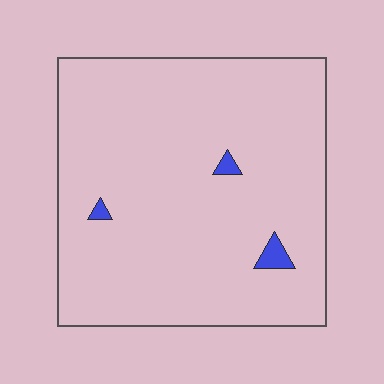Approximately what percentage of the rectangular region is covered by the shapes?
Approximately 0%.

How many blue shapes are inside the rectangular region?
3.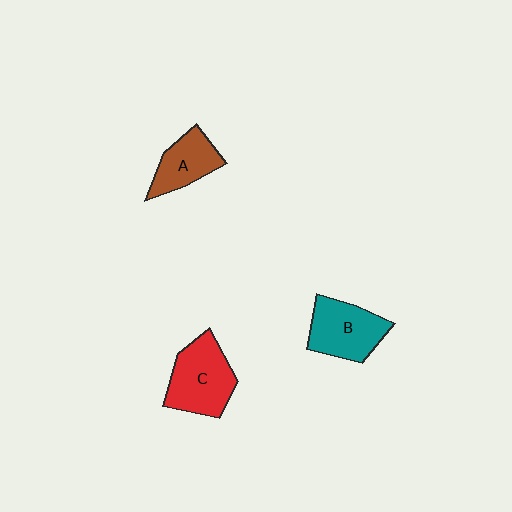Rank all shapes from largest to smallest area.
From largest to smallest: C (red), B (teal), A (brown).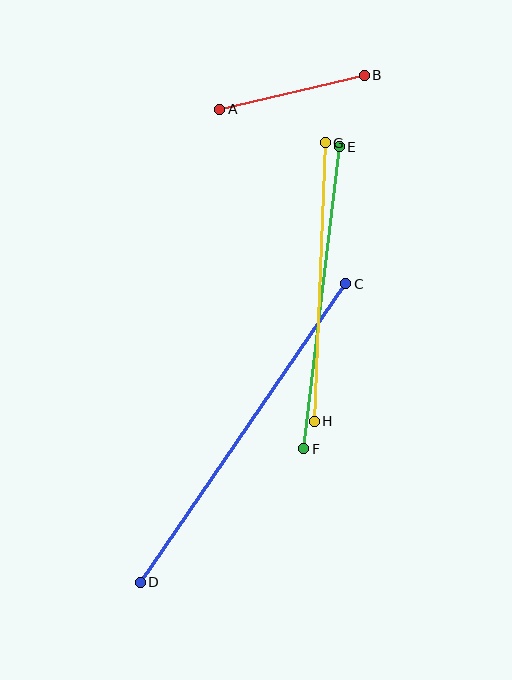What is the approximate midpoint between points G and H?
The midpoint is at approximately (320, 282) pixels.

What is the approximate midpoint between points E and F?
The midpoint is at approximately (322, 298) pixels.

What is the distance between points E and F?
The distance is approximately 304 pixels.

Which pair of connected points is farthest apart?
Points C and D are farthest apart.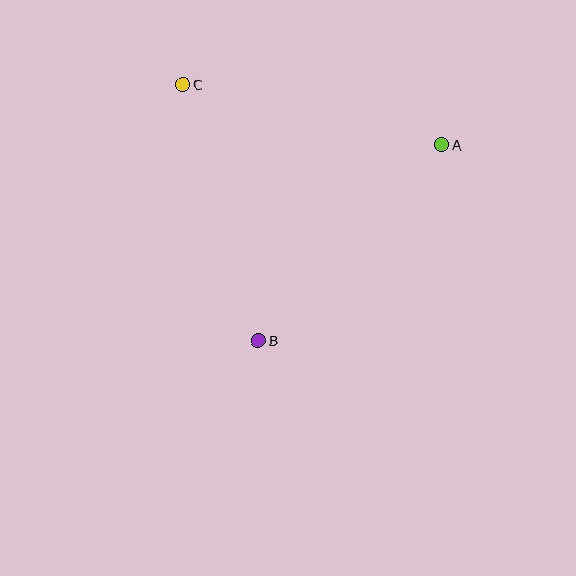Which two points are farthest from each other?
Points A and B are farthest from each other.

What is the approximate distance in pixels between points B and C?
The distance between B and C is approximately 267 pixels.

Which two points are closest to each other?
Points A and C are closest to each other.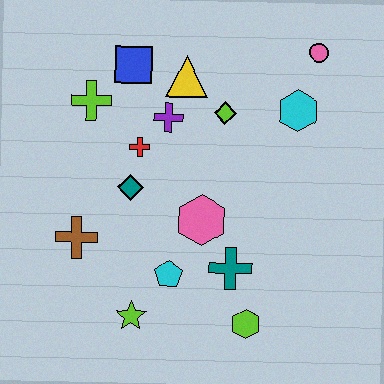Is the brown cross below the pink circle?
Yes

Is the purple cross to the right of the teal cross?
No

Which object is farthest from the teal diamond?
The pink circle is farthest from the teal diamond.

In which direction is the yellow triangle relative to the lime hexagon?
The yellow triangle is above the lime hexagon.